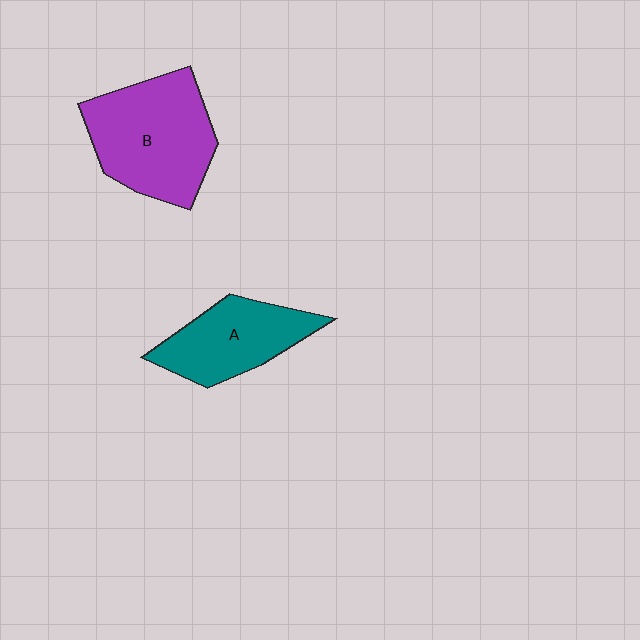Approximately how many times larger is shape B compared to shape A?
Approximately 1.4 times.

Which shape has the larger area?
Shape B (purple).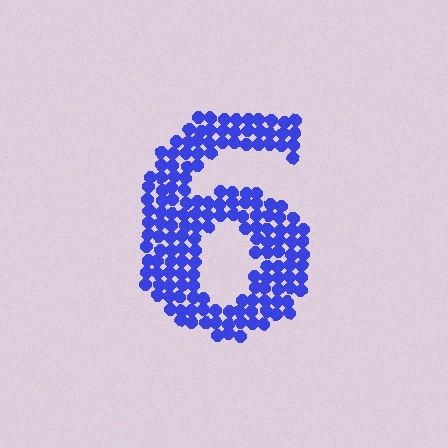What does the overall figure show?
The overall figure shows the digit 6.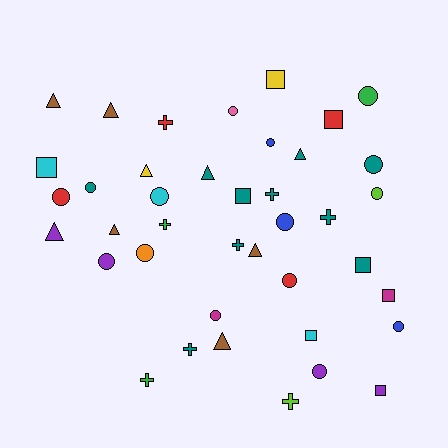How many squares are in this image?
There are 8 squares.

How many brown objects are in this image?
There are 5 brown objects.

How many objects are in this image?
There are 40 objects.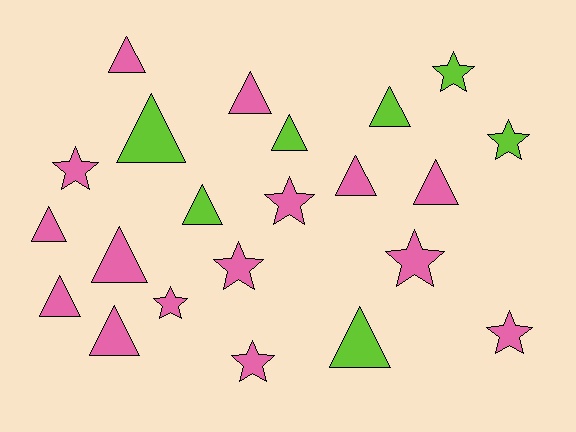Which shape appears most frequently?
Triangle, with 13 objects.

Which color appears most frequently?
Pink, with 15 objects.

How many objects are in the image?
There are 22 objects.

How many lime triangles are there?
There are 5 lime triangles.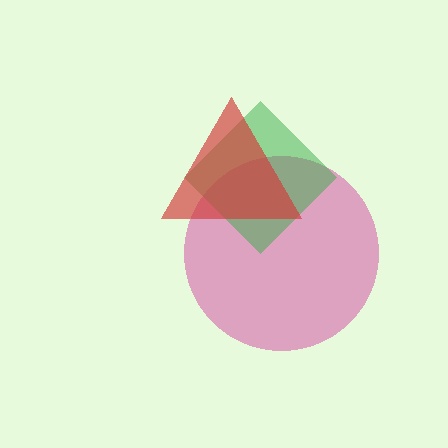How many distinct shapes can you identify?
There are 3 distinct shapes: a pink circle, a green diamond, a red triangle.